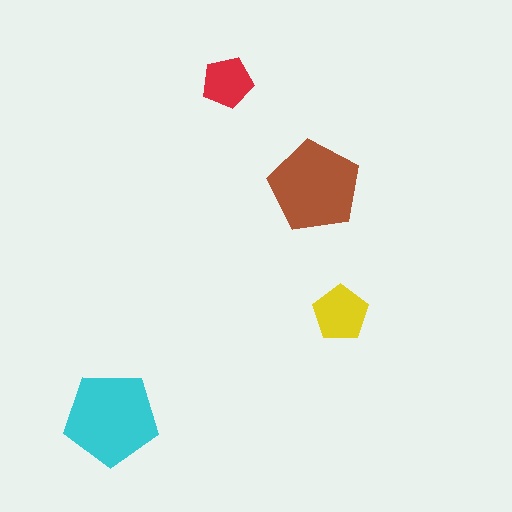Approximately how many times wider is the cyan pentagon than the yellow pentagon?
About 1.5 times wider.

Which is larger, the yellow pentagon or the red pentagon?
The yellow one.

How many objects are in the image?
There are 4 objects in the image.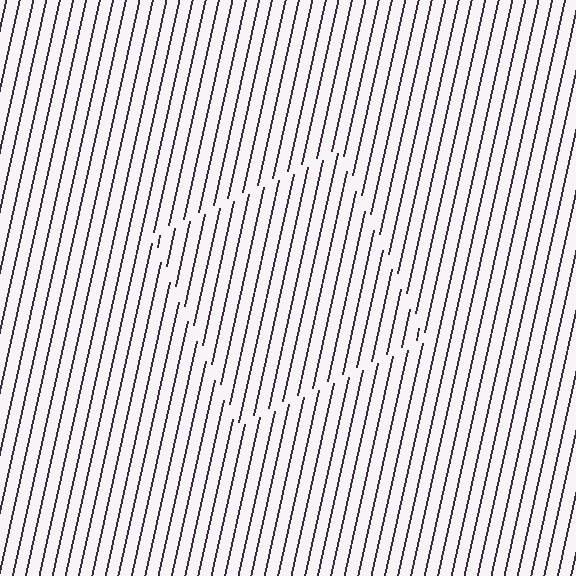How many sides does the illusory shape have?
4 sides — the line-ends trace a square.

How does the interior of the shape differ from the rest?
The interior of the shape contains the same grating, shifted by half a period — the contour is defined by the phase discontinuity where line-ends from the inner and outer gratings abut.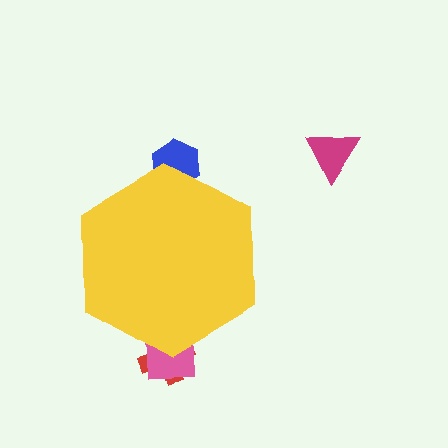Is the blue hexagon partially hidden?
Yes, the blue hexagon is partially hidden behind the yellow hexagon.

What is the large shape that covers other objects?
A yellow hexagon.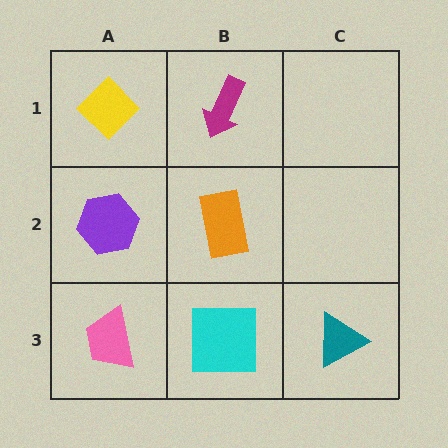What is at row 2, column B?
An orange rectangle.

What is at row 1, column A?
A yellow diamond.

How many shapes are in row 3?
3 shapes.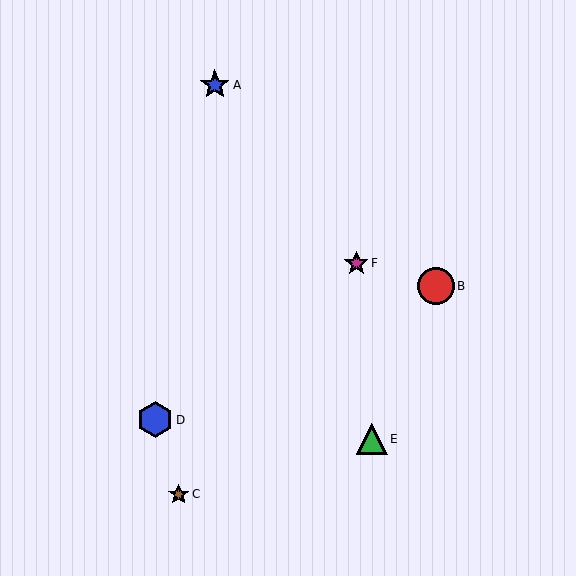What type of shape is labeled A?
Shape A is a blue star.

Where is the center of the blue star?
The center of the blue star is at (215, 85).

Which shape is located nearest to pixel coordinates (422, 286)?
The red circle (labeled B) at (436, 286) is nearest to that location.